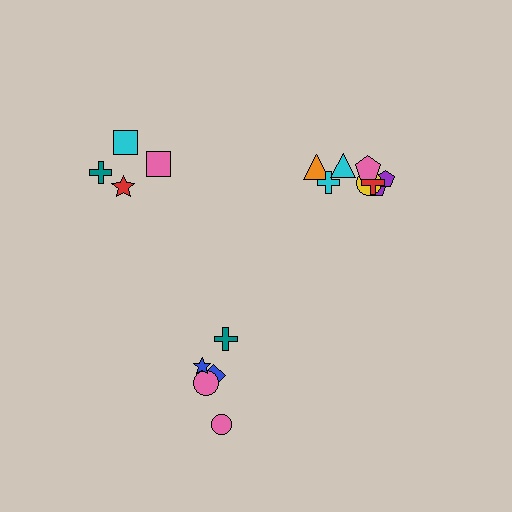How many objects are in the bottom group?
There are 5 objects.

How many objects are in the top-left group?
There are 4 objects.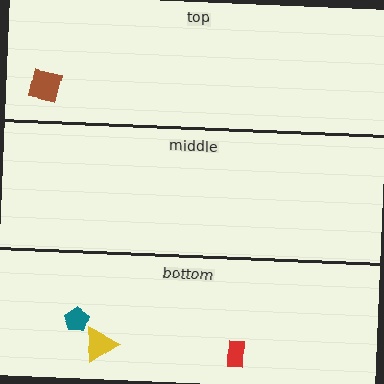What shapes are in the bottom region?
The yellow triangle, the red rectangle, the teal pentagon.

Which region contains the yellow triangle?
The bottom region.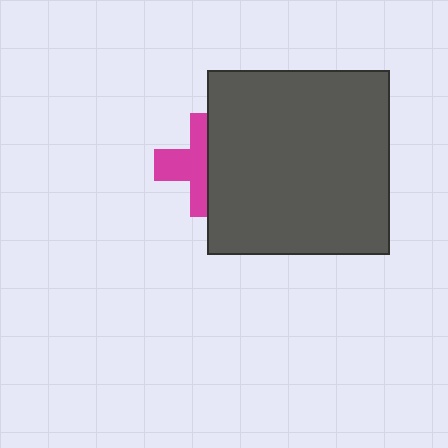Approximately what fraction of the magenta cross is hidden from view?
Roughly 46% of the magenta cross is hidden behind the dark gray rectangle.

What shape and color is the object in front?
The object in front is a dark gray rectangle.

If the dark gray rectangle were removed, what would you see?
You would see the complete magenta cross.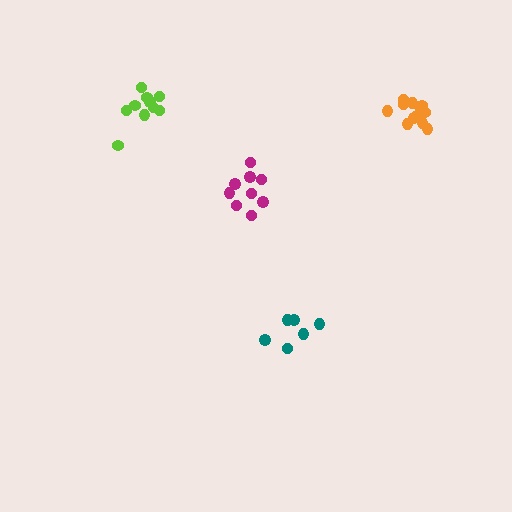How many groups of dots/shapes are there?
There are 4 groups.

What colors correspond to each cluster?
The clusters are colored: lime, teal, orange, magenta.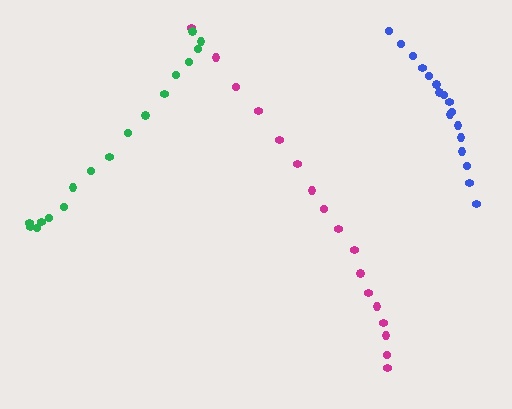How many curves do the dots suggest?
There are 3 distinct paths.